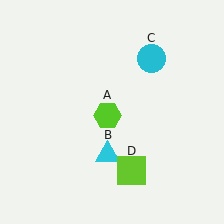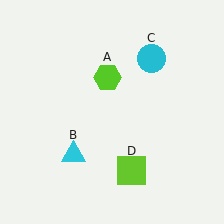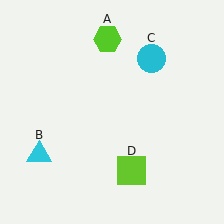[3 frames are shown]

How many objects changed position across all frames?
2 objects changed position: lime hexagon (object A), cyan triangle (object B).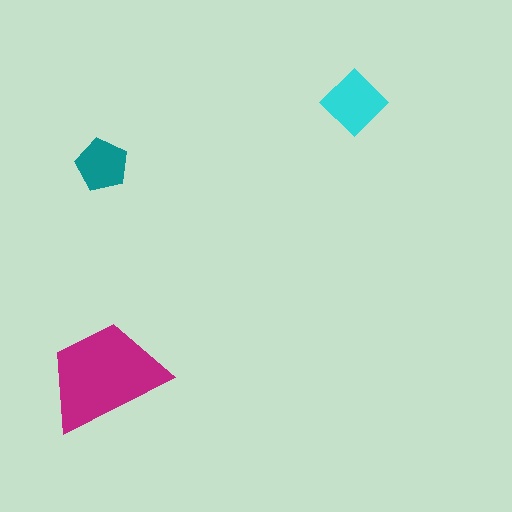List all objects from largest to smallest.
The magenta trapezoid, the cyan diamond, the teal pentagon.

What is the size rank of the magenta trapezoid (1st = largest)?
1st.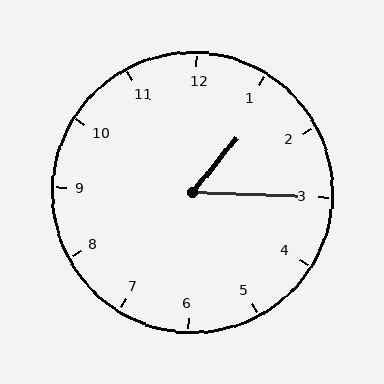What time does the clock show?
1:15.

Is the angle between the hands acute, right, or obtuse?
It is acute.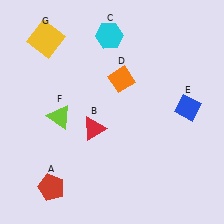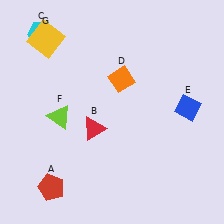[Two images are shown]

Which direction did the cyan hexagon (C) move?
The cyan hexagon (C) moved left.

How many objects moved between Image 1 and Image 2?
1 object moved between the two images.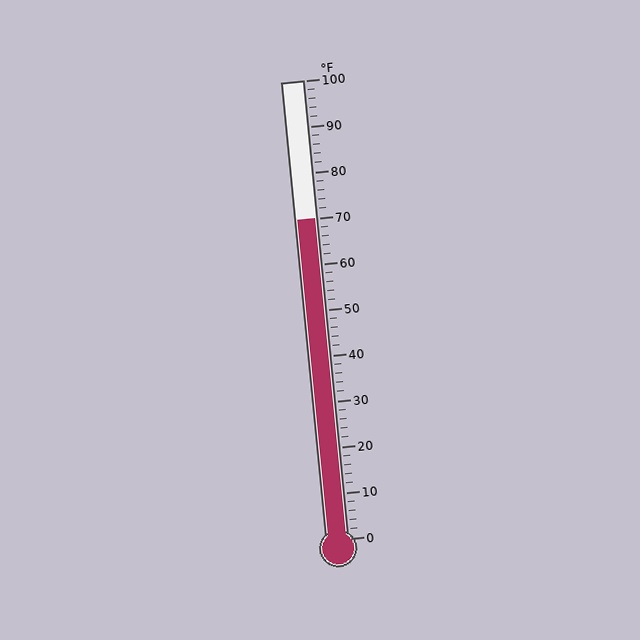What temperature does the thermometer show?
The thermometer shows approximately 70°F.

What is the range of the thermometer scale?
The thermometer scale ranges from 0°F to 100°F.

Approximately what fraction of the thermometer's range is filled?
The thermometer is filled to approximately 70% of its range.